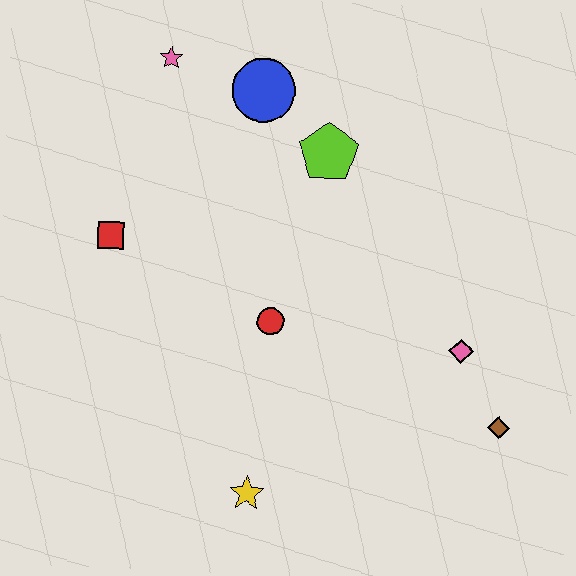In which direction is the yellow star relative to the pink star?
The yellow star is below the pink star.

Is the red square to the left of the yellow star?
Yes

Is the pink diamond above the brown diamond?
Yes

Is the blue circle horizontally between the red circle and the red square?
Yes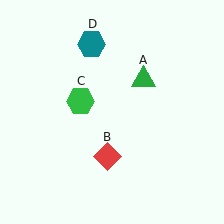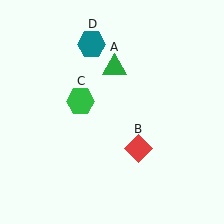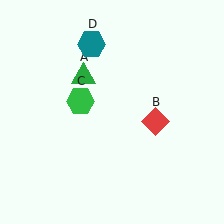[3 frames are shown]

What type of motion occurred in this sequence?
The green triangle (object A), red diamond (object B) rotated counterclockwise around the center of the scene.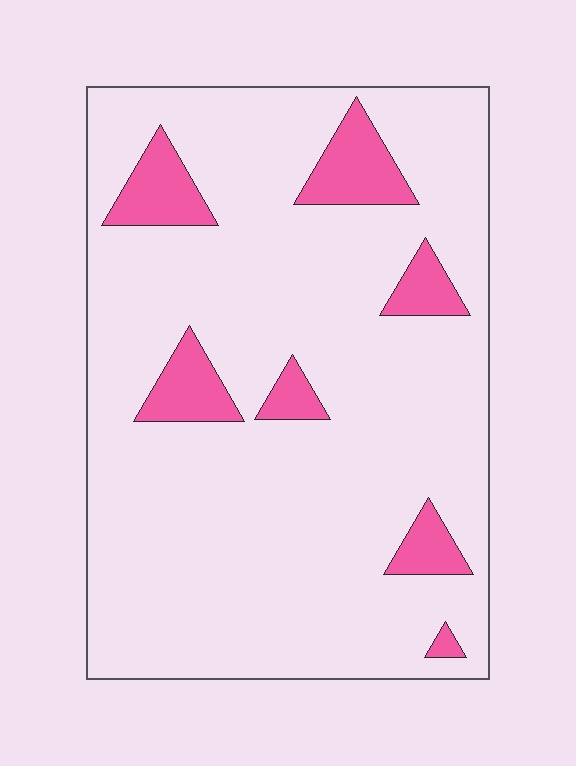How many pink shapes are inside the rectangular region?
7.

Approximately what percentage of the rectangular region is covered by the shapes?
Approximately 10%.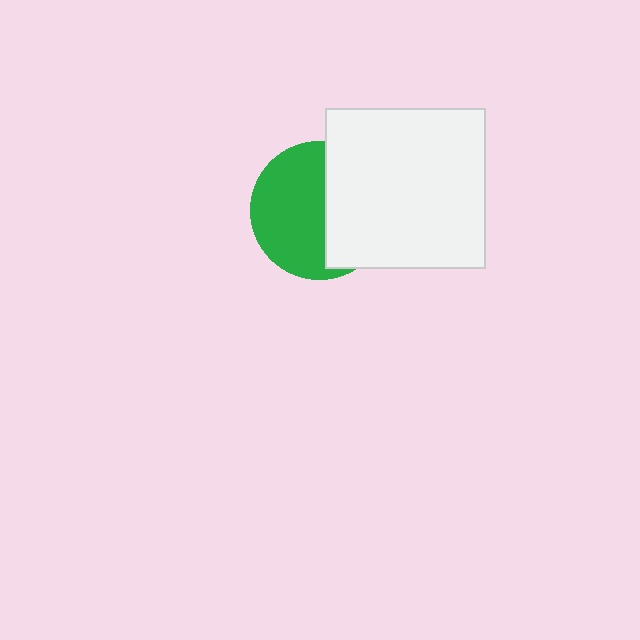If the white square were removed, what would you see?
You would see the complete green circle.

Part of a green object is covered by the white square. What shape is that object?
It is a circle.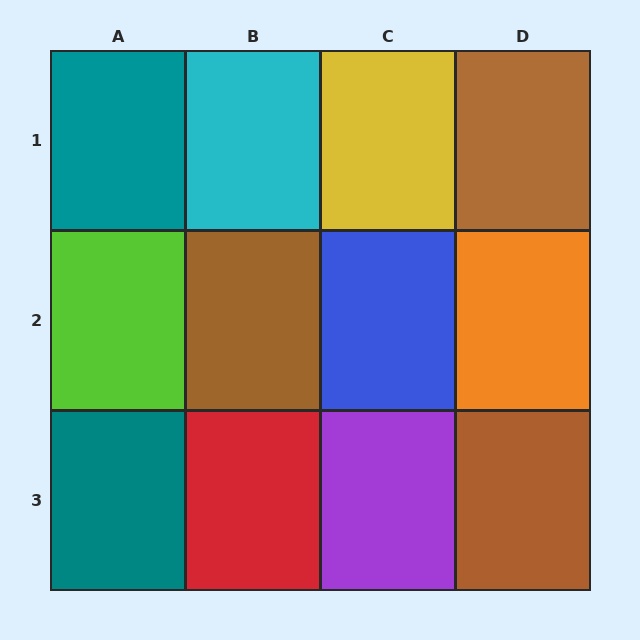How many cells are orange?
1 cell is orange.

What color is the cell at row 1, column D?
Brown.